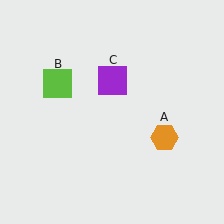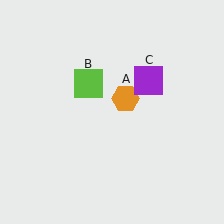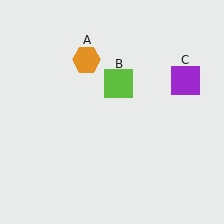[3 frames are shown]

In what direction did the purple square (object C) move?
The purple square (object C) moved right.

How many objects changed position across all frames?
3 objects changed position: orange hexagon (object A), lime square (object B), purple square (object C).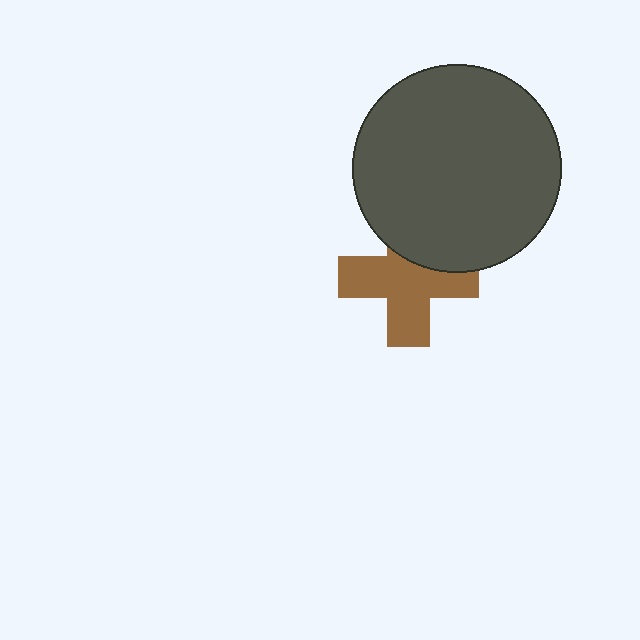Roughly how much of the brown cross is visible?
Most of it is visible (roughly 70%).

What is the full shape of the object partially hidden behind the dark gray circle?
The partially hidden object is a brown cross.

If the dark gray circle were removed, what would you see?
You would see the complete brown cross.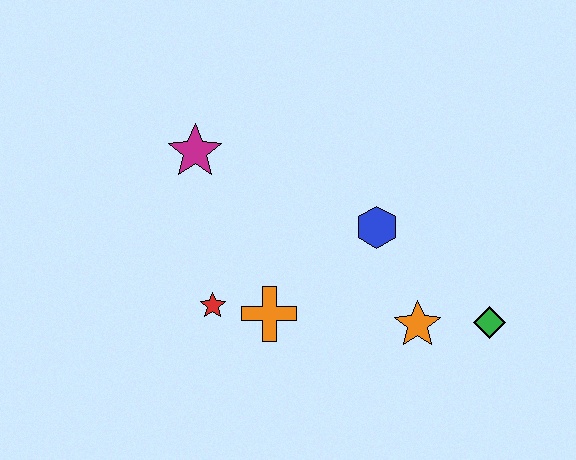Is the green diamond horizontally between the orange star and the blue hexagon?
No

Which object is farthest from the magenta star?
The green diamond is farthest from the magenta star.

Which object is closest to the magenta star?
The red star is closest to the magenta star.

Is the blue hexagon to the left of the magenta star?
No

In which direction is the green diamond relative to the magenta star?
The green diamond is to the right of the magenta star.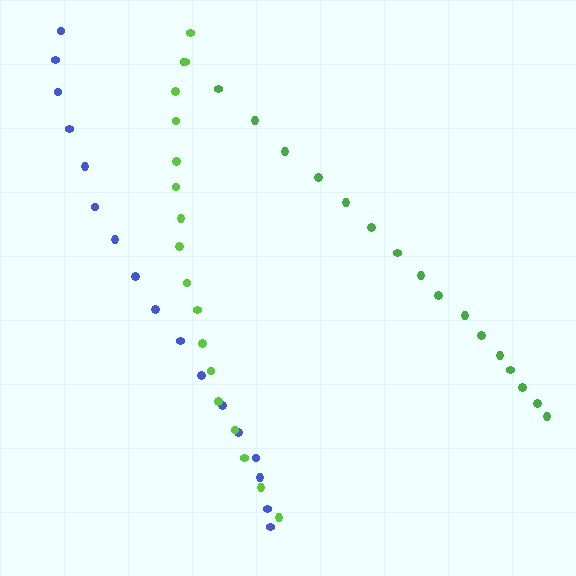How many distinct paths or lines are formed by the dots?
There are 3 distinct paths.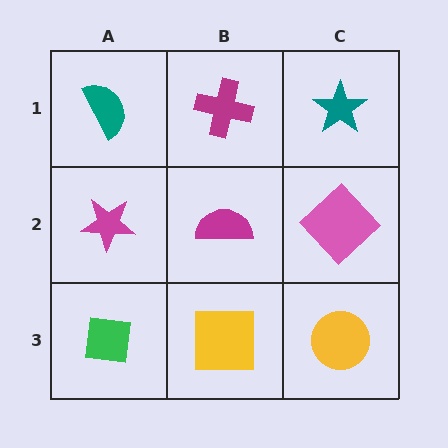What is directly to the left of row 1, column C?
A magenta cross.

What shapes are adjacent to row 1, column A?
A magenta star (row 2, column A), a magenta cross (row 1, column B).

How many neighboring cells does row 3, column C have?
2.